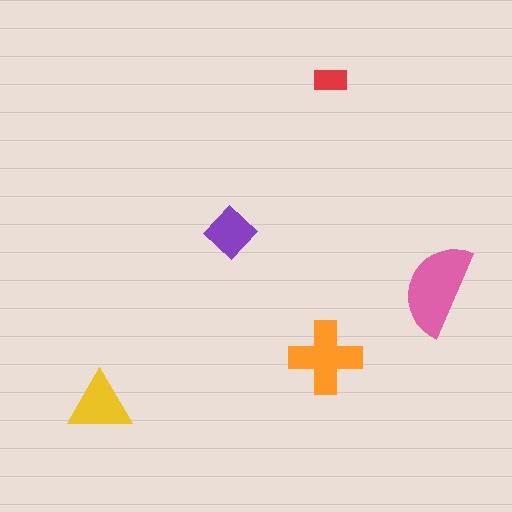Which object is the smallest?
The red rectangle.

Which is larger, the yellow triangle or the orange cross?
The orange cross.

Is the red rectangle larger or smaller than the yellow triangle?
Smaller.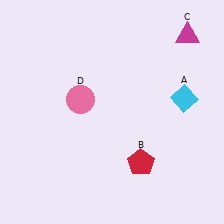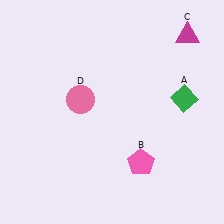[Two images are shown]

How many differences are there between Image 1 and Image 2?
There are 2 differences between the two images.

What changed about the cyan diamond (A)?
In Image 1, A is cyan. In Image 2, it changed to green.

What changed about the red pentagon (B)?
In Image 1, B is red. In Image 2, it changed to pink.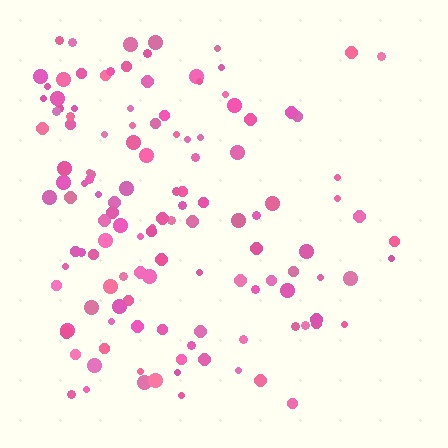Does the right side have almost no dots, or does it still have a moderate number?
Still a moderate number, just noticeably fewer than the left.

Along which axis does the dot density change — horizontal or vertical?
Horizontal.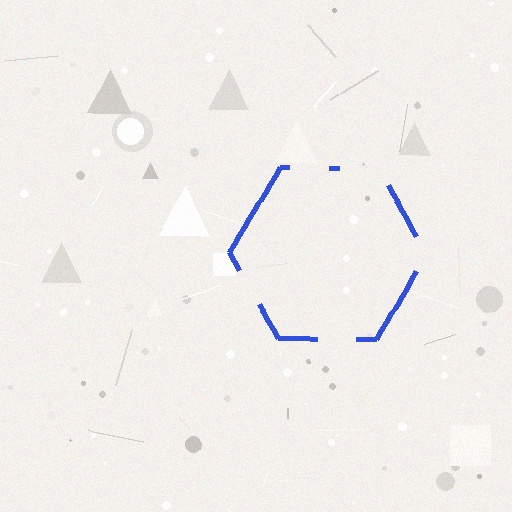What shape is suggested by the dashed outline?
The dashed outline suggests a hexagon.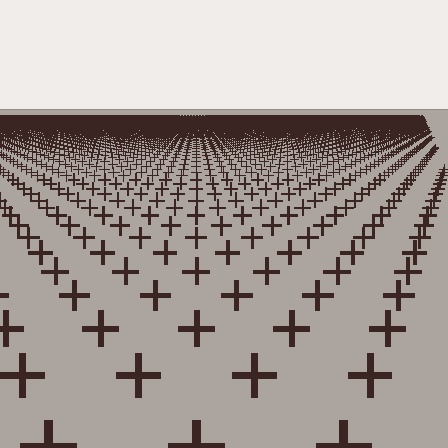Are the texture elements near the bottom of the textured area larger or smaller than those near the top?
Larger. Near the bottom, elements are closer to the viewer and appear at a bigger on-screen size.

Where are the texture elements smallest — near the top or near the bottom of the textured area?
Near the top.